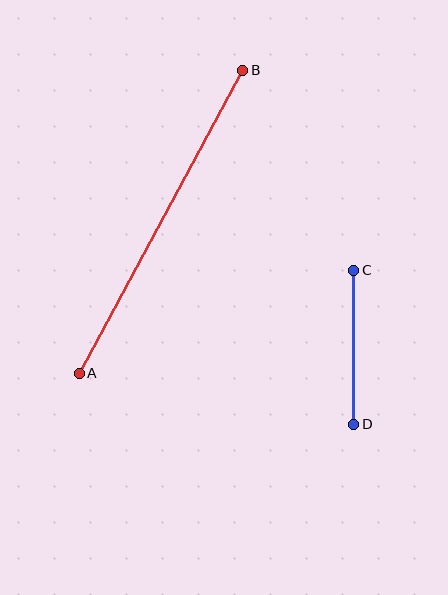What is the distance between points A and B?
The distance is approximately 344 pixels.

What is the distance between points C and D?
The distance is approximately 154 pixels.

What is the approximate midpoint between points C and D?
The midpoint is at approximately (354, 347) pixels.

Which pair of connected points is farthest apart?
Points A and B are farthest apart.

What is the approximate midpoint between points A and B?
The midpoint is at approximately (161, 222) pixels.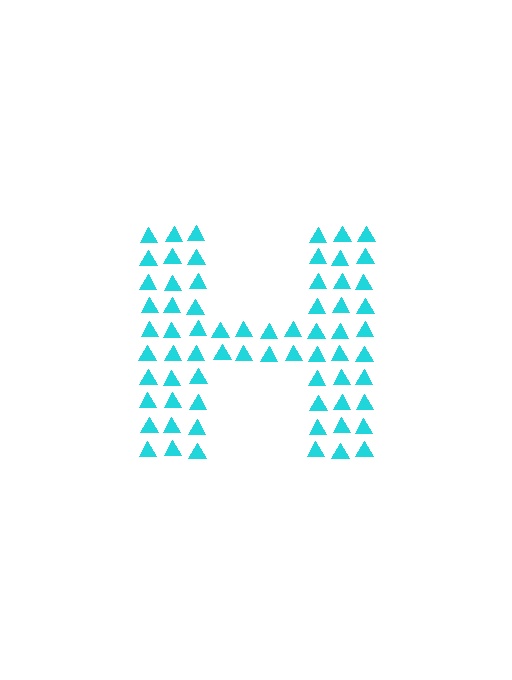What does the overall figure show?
The overall figure shows the letter H.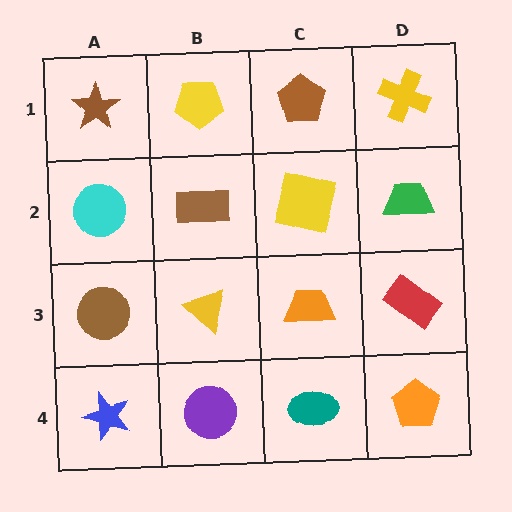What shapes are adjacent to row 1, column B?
A brown rectangle (row 2, column B), a brown star (row 1, column A), a brown pentagon (row 1, column C).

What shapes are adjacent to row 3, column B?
A brown rectangle (row 2, column B), a purple circle (row 4, column B), a brown circle (row 3, column A), an orange trapezoid (row 3, column C).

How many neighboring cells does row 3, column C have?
4.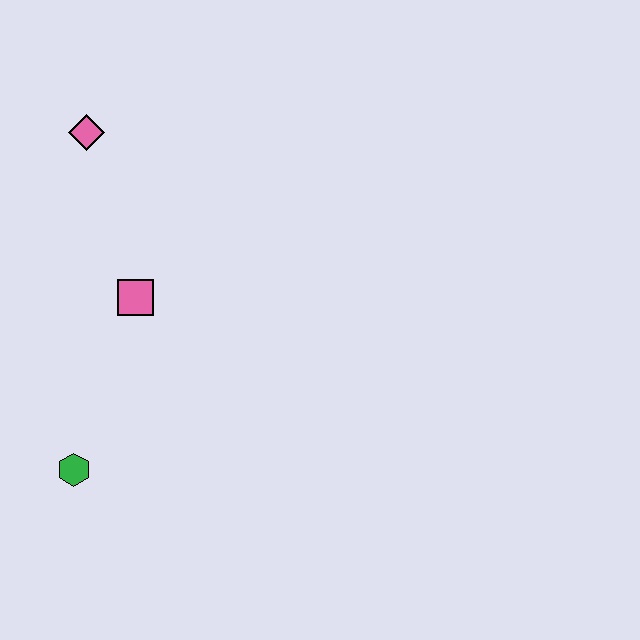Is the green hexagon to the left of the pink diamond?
Yes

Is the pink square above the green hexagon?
Yes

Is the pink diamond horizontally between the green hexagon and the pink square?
Yes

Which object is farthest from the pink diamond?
The green hexagon is farthest from the pink diamond.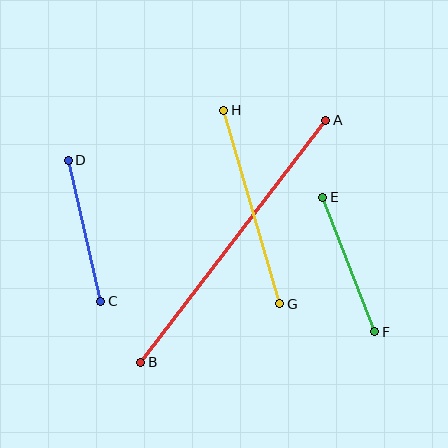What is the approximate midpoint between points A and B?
The midpoint is at approximately (233, 241) pixels.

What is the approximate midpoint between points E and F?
The midpoint is at approximately (349, 264) pixels.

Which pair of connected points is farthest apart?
Points A and B are farthest apart.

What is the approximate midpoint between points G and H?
The midpoint is at approximately (252, 207) pixels.